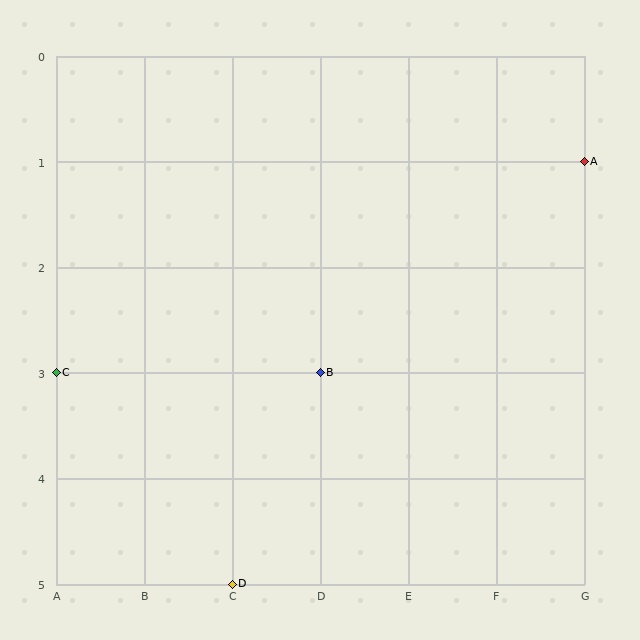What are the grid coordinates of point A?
Point A is at grid coordinates (G, 1).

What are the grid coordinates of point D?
Point D is at grid coordinates (C, 5).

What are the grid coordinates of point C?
Point C is at grid coordinates (A, 3).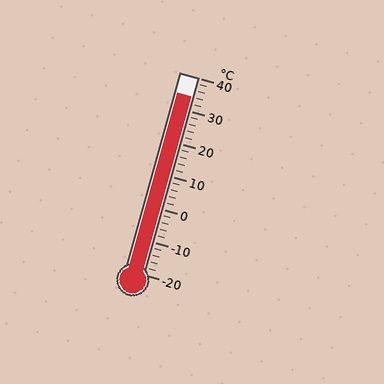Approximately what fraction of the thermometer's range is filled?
The thermometer is filled to approximately 90% of its range.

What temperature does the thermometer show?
The thermometer shows approximately 34°C.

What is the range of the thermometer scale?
The thermometer scale ranges from -20°C to 40°C.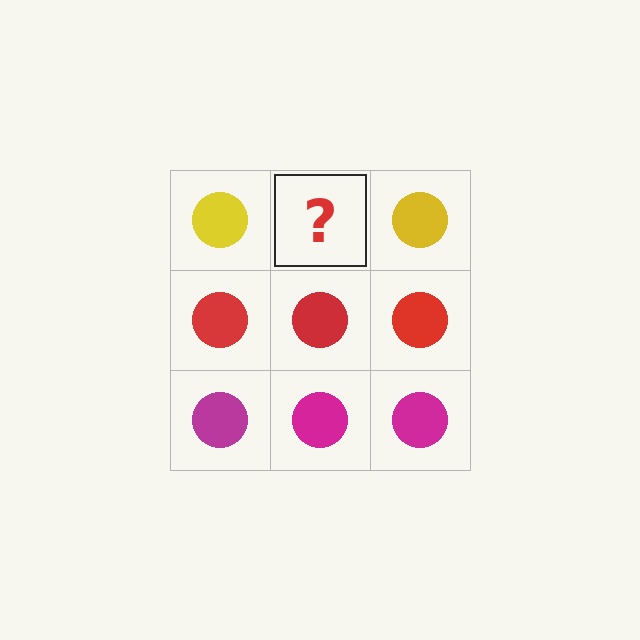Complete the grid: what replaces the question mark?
The question mark should be replaced with a yellow circle.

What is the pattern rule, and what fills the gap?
The rule is that each row has a consistent color. The gap should be filled with a yellow circle.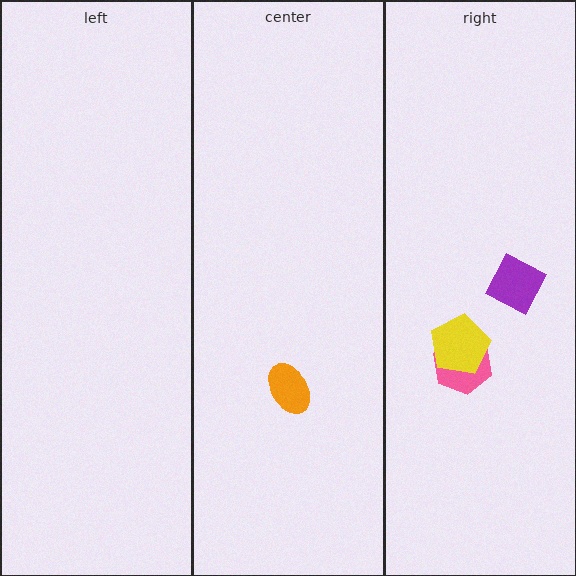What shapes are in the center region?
The orange ellipse.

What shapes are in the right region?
The pink hexagon, the yellow pentagon, the purple square.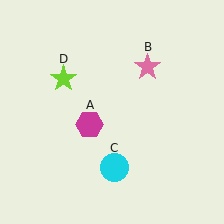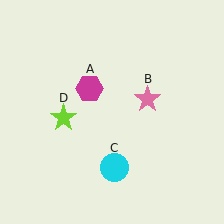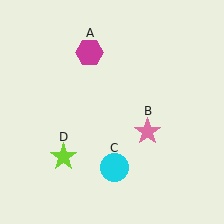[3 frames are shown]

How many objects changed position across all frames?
3 objects changed position: magenta hexagon (object A), pink star (object B), lime star (object D).